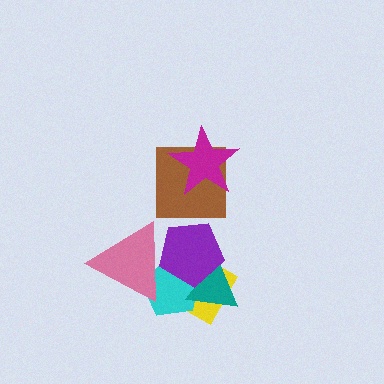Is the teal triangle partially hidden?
Yes, it is partially covered by another shape.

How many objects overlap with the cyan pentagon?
4 objects overlap with the cyan pentagon.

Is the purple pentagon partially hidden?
No, no other shape covers it.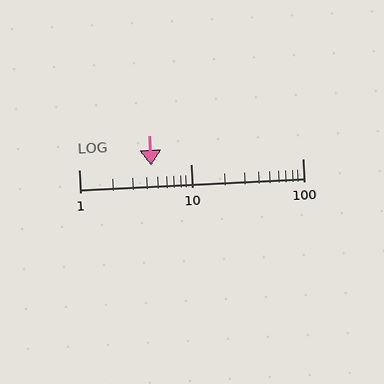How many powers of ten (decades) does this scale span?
The scale spans 2 decades, from 1 to 100.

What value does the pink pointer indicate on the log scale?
The pointer indicates approximately 4.4.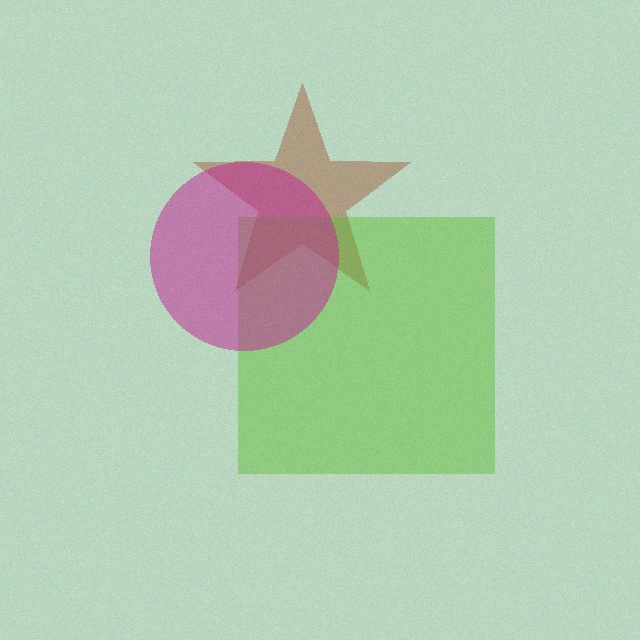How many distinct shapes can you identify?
There are 3 distinct shapes: a brown star, a lime square, a magenta circle.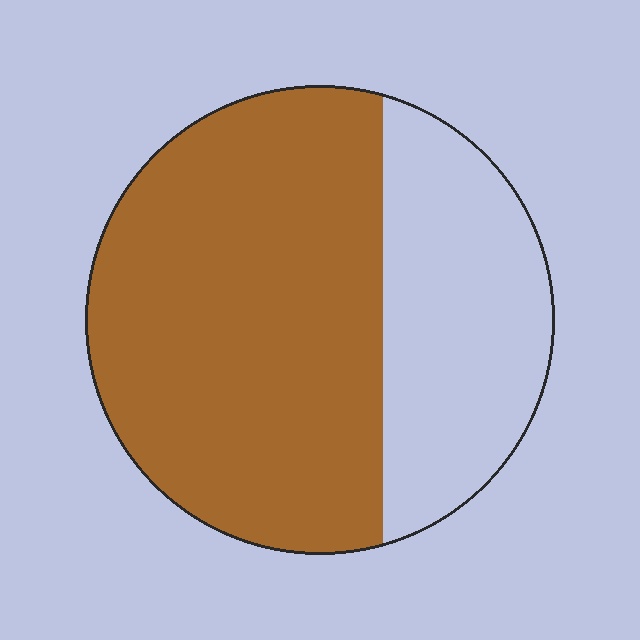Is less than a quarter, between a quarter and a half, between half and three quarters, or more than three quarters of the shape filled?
Between half and three quarters.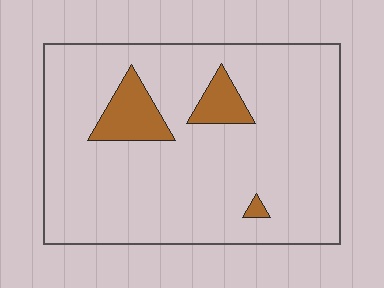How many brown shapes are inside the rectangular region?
3.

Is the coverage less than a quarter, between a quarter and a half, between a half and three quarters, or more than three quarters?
Less than a quarter.